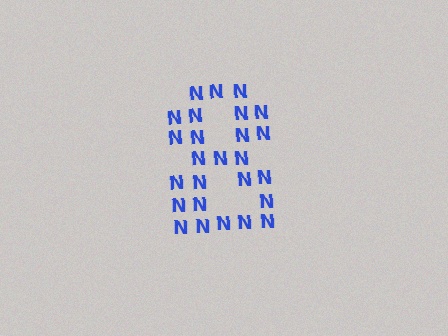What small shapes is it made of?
It is made of small letter N's.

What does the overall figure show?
The overall figure shows the digit 8.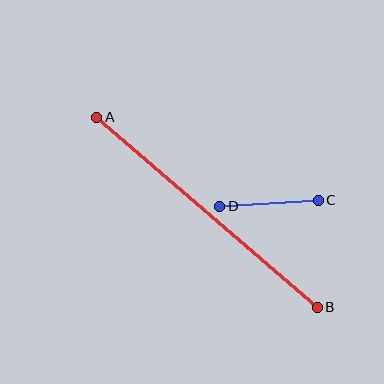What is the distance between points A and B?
The distance is approximately 291 pixels.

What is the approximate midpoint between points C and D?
The midpoint is at approximately (269, 203) pixels.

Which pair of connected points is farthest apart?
Points A and B are farthest apart.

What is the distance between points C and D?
The distance is approximately 98 pixels.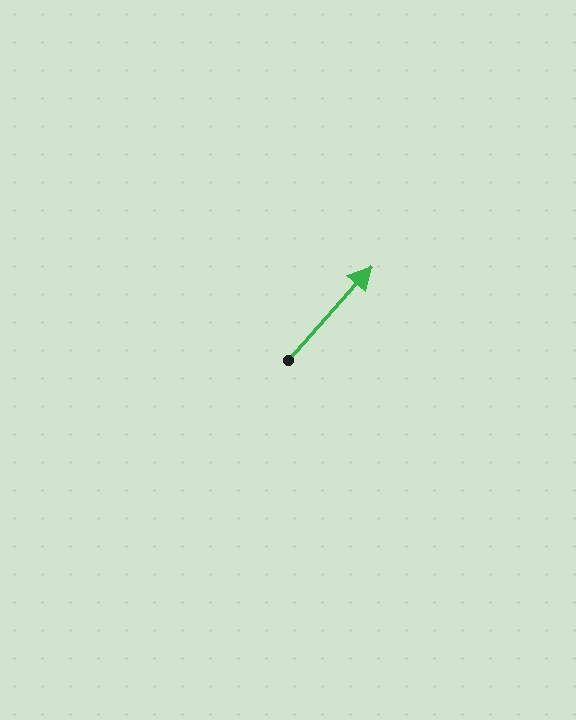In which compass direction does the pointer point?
Northeast.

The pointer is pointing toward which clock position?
Roughly 1 o'clock.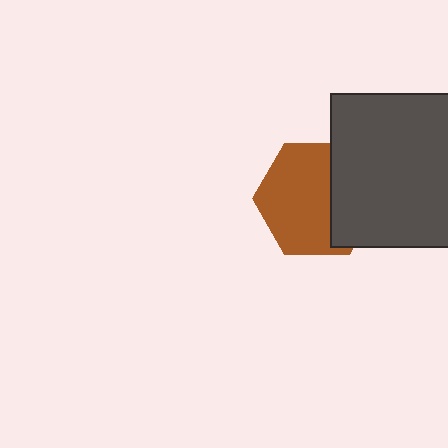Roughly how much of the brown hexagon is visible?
About half of it is visible (roughly 64%).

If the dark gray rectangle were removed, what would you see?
You would see the complete brown hexagon.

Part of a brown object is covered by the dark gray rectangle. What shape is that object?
It is a hexagon.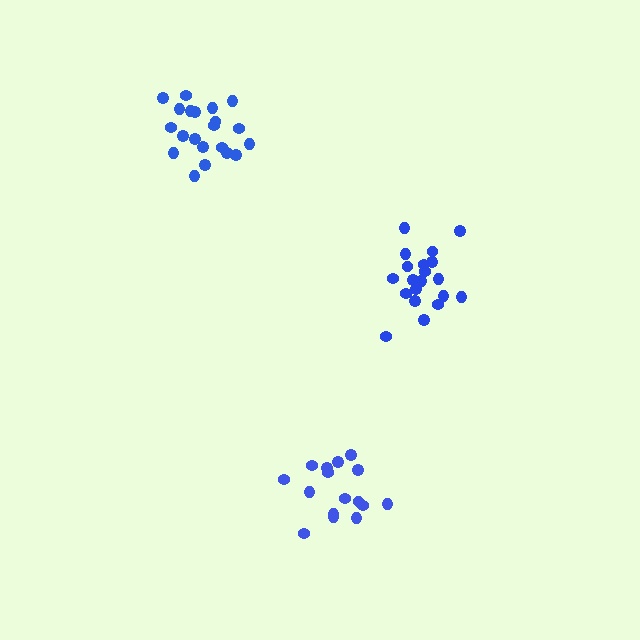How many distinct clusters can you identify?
There are 3 distinct clusters.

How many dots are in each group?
Group 1: 16 dots, Group 2: 20 dots, Group 3: 21 dots (57 total).